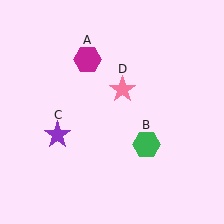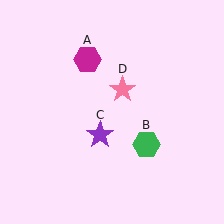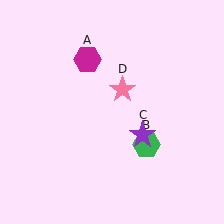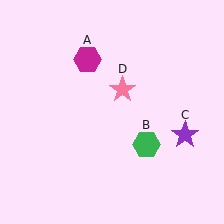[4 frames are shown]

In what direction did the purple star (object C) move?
The purple star (object C) moved right.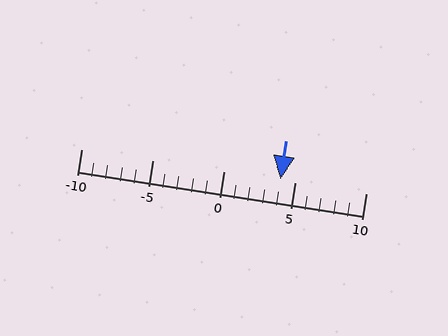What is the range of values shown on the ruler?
The ruler shows values from -10 to 10.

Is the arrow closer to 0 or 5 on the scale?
The arrow is closer to 5.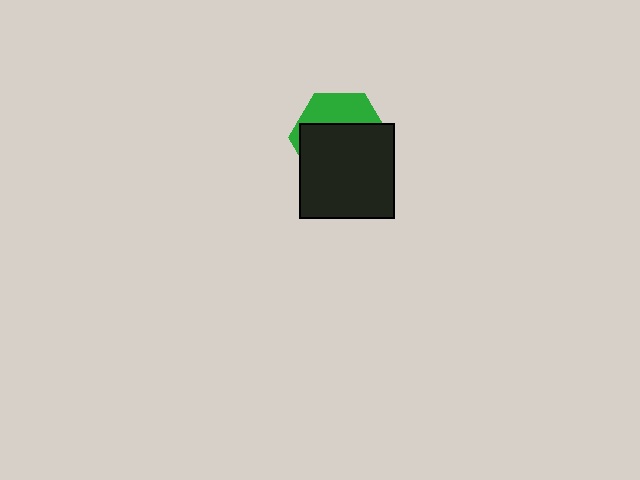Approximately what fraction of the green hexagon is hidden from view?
Roughly 66% of the green hexagon is hidden behind the black square.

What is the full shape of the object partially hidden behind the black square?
The partially hidden object is a green hexagon.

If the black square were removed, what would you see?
You would see the complete green hexagon.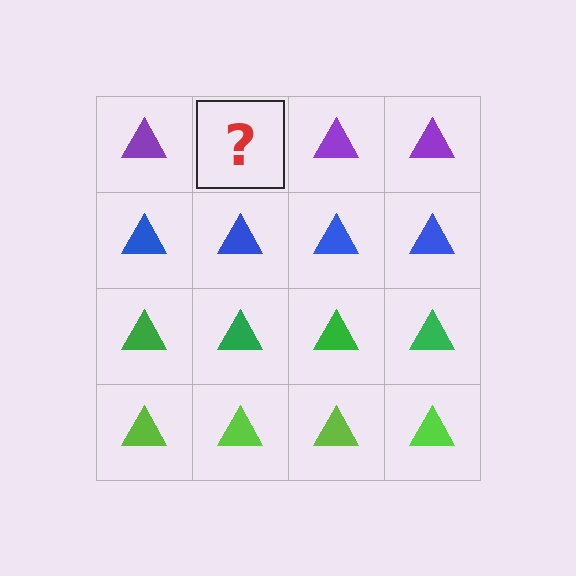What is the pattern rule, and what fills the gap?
The rule is that each row has a consistent color. The gap should be filled with a purple triangle.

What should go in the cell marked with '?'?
The missing cell should contain a purple triangle.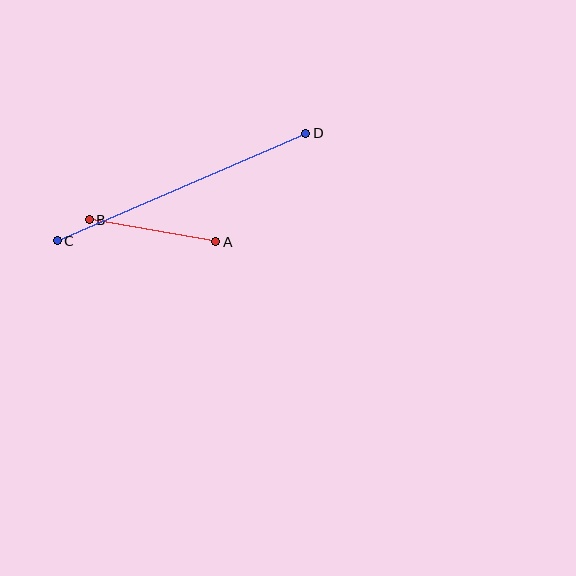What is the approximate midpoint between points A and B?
The midpoint is at approximately (153, 231) pixels.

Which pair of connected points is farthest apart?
Points C and D are farthest apart.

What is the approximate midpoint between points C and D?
The midpoint is at approximately (181, 187) pixels.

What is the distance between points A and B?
The distance is approximately 128 pixels.